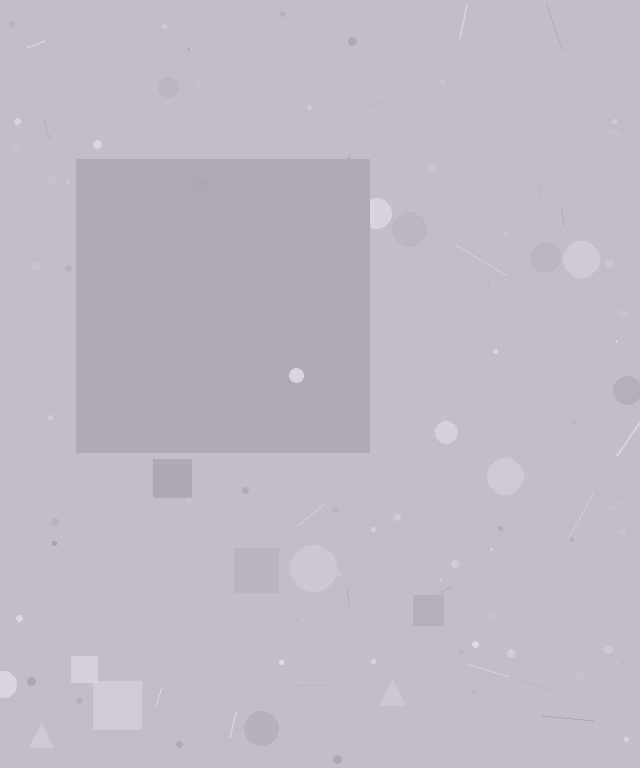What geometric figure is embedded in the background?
A square is embedded in the background.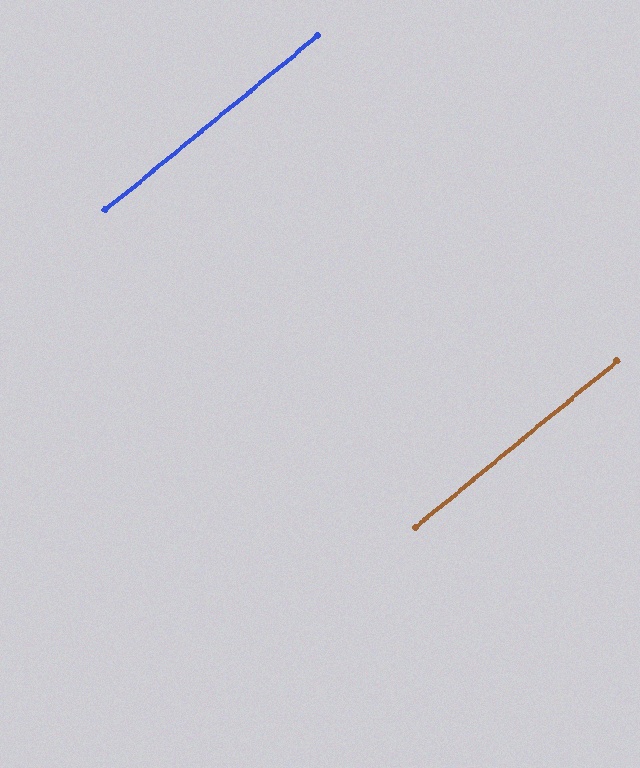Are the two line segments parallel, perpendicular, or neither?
Parallel — their directions differ by only 0.2°.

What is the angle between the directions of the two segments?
Approximately 0 degrees.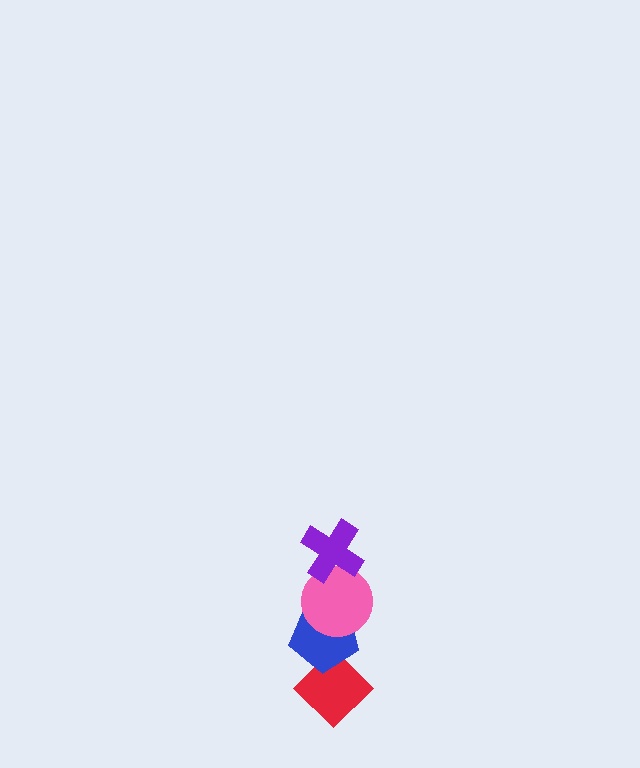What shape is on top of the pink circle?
The purple cross is on top of the pink circle.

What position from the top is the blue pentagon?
The blue pentagon is 3rd from the top.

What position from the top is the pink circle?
The pink circle is 2nd from the top.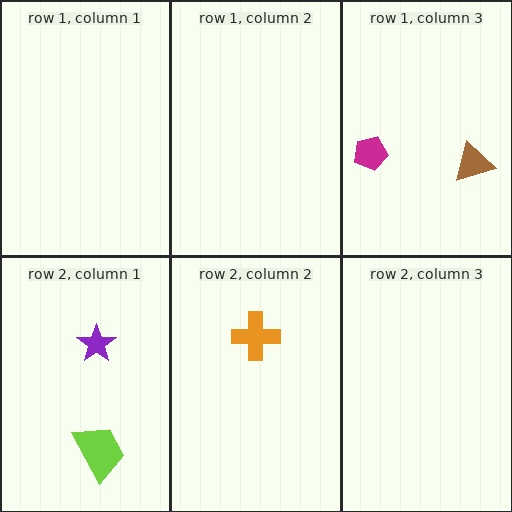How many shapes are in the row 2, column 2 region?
1.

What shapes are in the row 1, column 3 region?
The magenta pentagon, the brown triangle.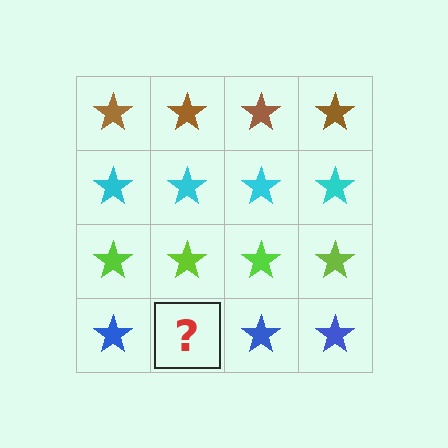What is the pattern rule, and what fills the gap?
The rule is that each row has a consistent color. The gap should be filled with a blue star.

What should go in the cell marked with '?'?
The missing cell should contain a blue star.